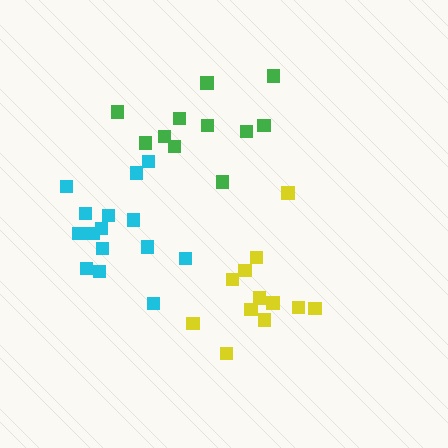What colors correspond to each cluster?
The clusters are colored: yellow, green, cyan.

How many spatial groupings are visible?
There are 3 spatial groupings.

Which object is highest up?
The green cluster is topmost.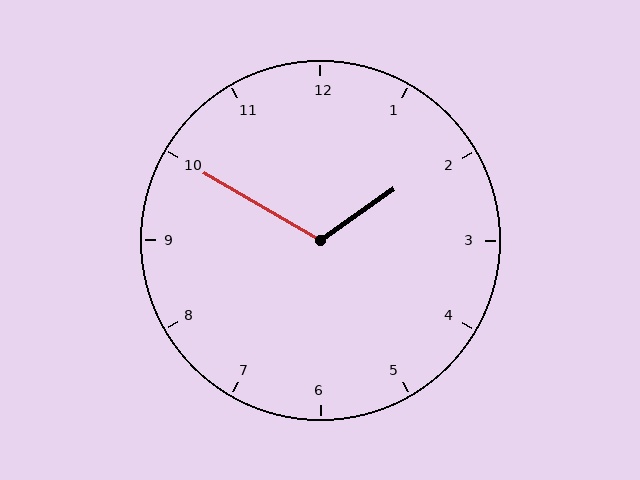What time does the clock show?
1:50.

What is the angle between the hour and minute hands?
Approximately 115 degrees.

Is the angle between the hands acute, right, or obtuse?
It is obtuse.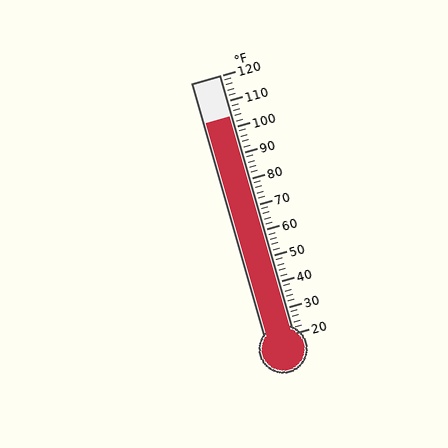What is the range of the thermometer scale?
The thermometer scale ranges from 20°F to 120°F.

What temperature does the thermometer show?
The thermometer shows approximately 104°F.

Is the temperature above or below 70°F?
The temperature is above 70°F.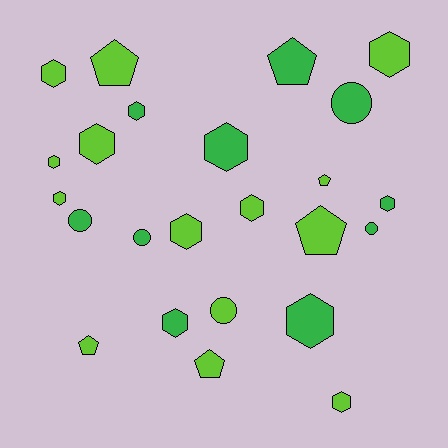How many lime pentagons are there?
There are 5 lime pentagons.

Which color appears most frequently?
Lime, with 14 objects.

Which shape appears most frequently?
Hexagon, with 13 objects.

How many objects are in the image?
There are 24 objects.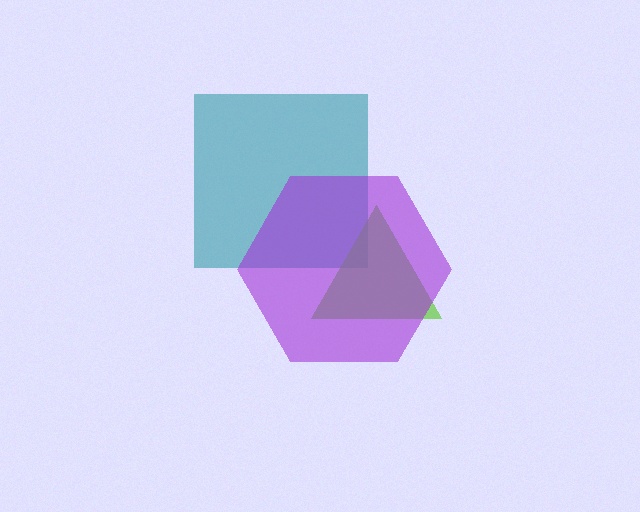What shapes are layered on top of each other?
The layered shapes are: a teal square, a lime triangle, a purple hexagon.